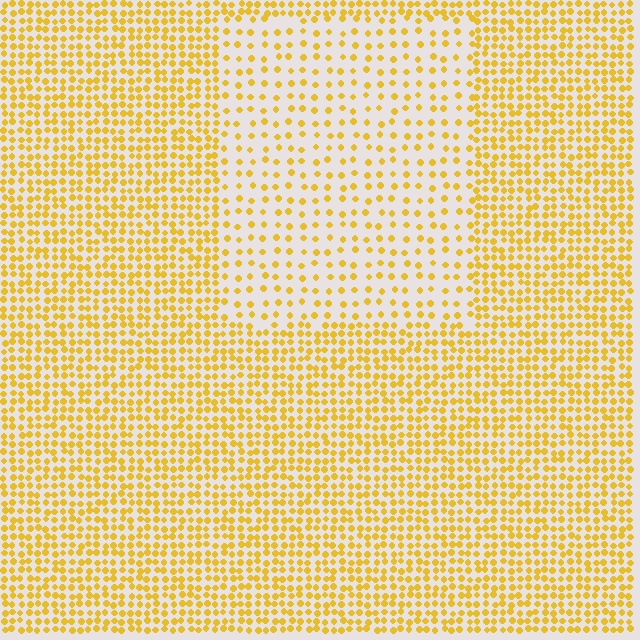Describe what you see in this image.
The image contains small yellow elements arranged at two different densities. A rectangle-shaped region is visible where the elements are less densely packed than the surrounding area.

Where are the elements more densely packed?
The elements are more densely packed outside the rectangle boundary.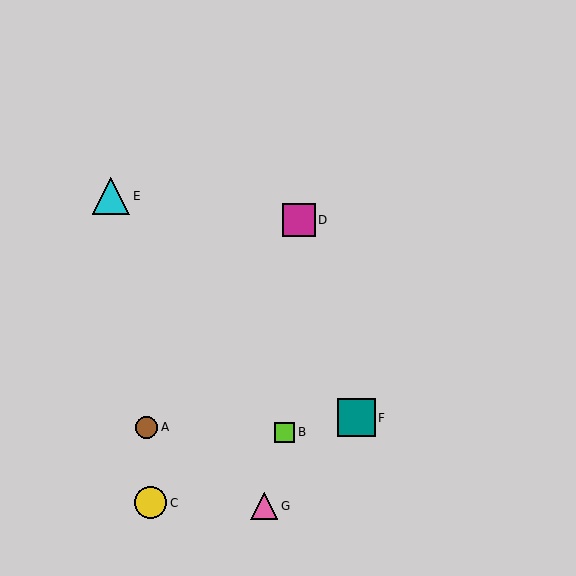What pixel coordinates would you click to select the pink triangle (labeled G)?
Click at (264, 506) to select the pink triangle G.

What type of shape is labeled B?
Shape B is a lime square.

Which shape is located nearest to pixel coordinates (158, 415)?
The brown circle (labeled A) at (147, 427) is nearest to that location.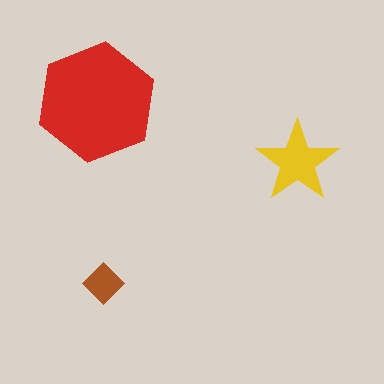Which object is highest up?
The red hexagon is topmost.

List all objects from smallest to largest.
The brown diamond, the yellow star, the red hexagon.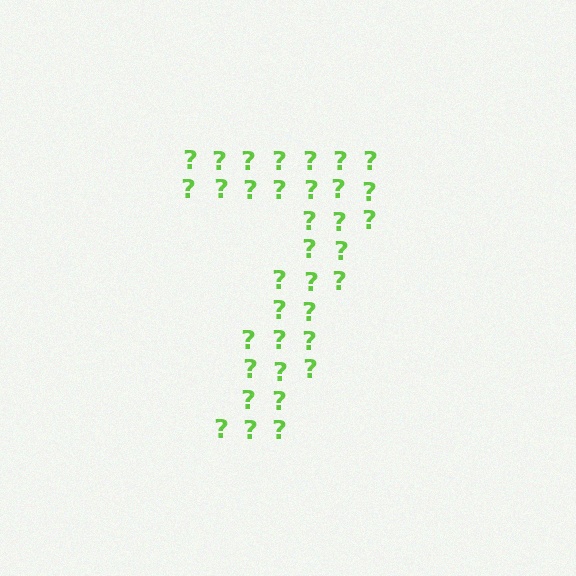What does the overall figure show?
The overall figure shows the digit 7.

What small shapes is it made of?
It is made of small question marks.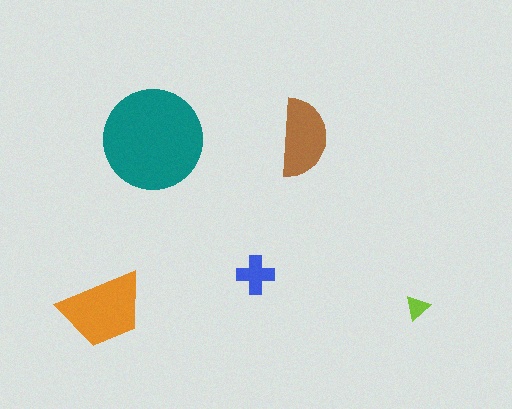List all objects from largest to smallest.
The teal circle, the orange trapezoid, the brown semicircle, the blue cross, the lime triangle.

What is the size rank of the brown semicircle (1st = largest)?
3rd.